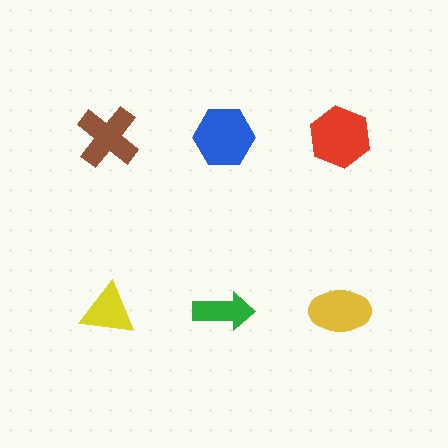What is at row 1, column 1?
A brown cross.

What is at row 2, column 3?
A yellow ellipse.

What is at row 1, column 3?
A red hexagon.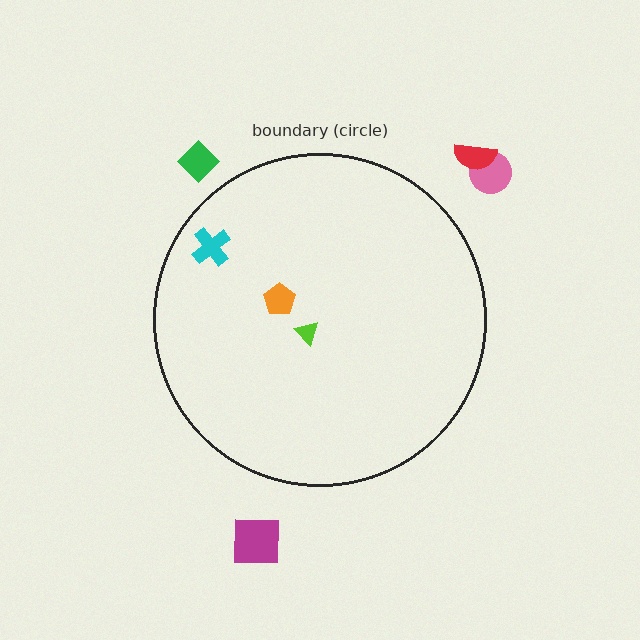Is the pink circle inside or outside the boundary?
Outside.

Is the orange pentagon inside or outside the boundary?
Inside.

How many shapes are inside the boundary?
3 inside, 4 outside.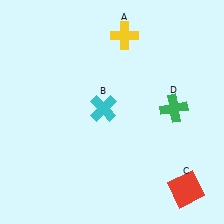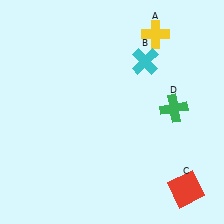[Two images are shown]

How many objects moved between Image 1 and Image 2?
2 objects moved between the two images.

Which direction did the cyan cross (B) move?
The cyan cross (B) moved up.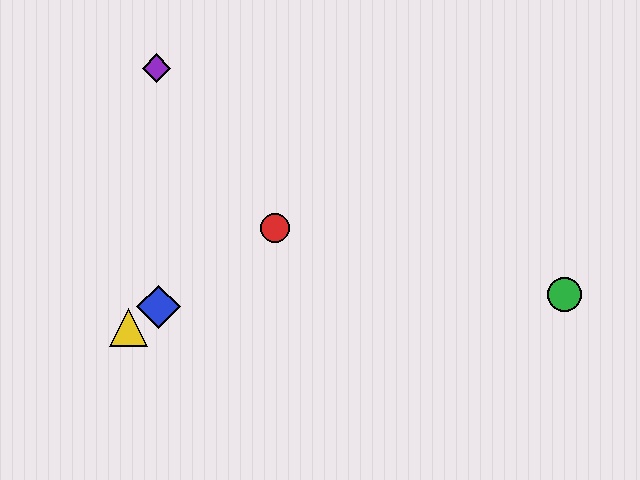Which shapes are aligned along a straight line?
The red circle, the blue diamond, the yellow triangle are aligned along a straight line.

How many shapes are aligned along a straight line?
3 shapes (the red circle, the blue diamond, the yellow triangle) are aligned along a straight line.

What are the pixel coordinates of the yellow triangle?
The yellow triangle is at (128, 327).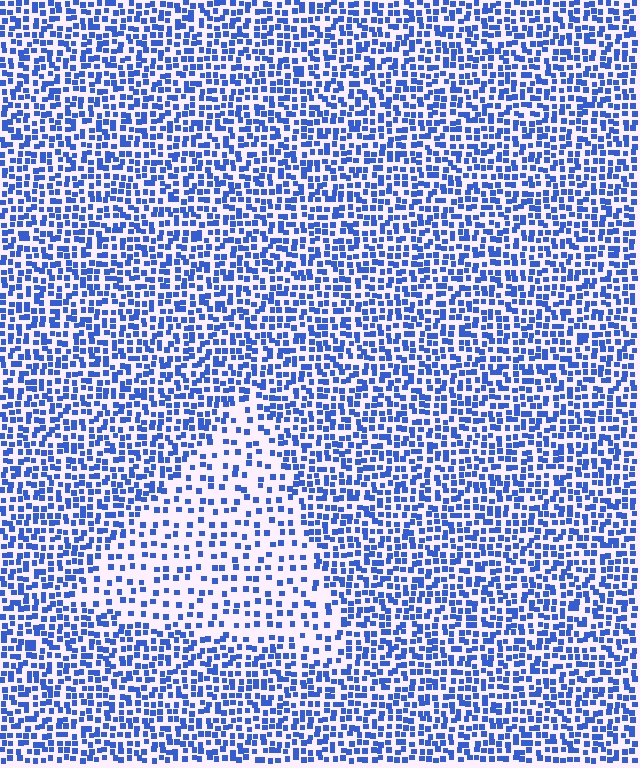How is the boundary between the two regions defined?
The boundary is defined by a change in element density (approximately 2.1x ratio). All elements are the same color, size, and shape.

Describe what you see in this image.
The image contains small blue elements arranged at two different densities. A triangle-shaped region is visible where the elements are less densely packed than the surrounding area.